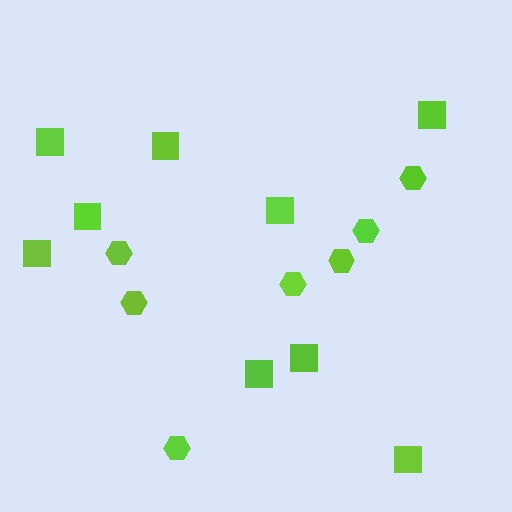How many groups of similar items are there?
There are 2 groups: one group of squares (9) and one group of hexagons (7).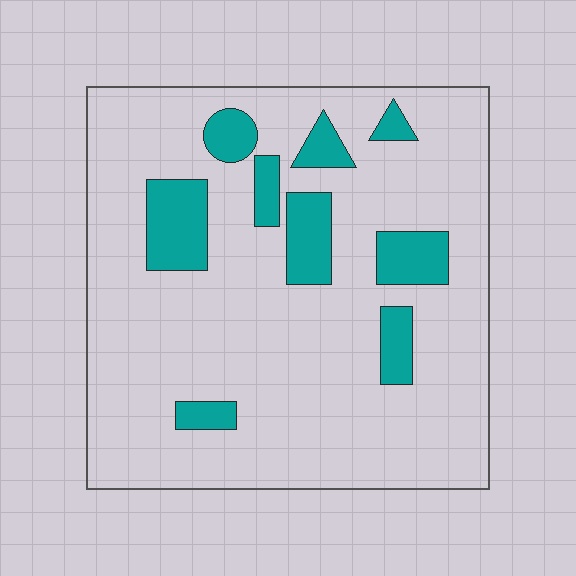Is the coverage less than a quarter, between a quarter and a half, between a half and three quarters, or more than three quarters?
Less than a quarter.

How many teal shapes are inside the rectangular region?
9.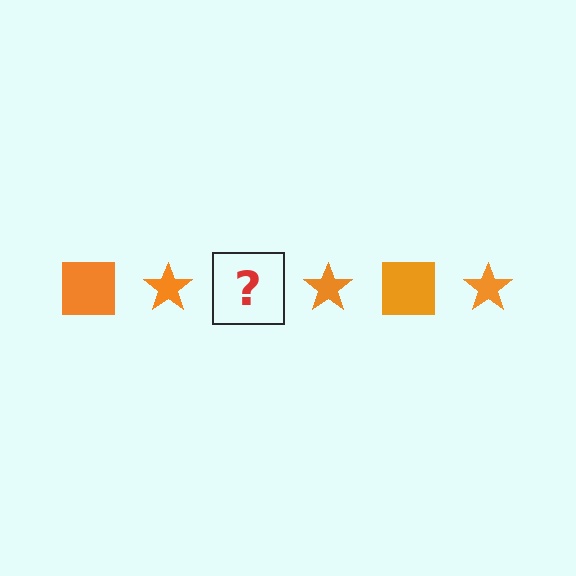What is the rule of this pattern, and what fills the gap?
The rule is that the pattern cycles through square, star shapes in orange. The gap should be filled with an orange square.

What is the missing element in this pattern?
The missing element is an orange square.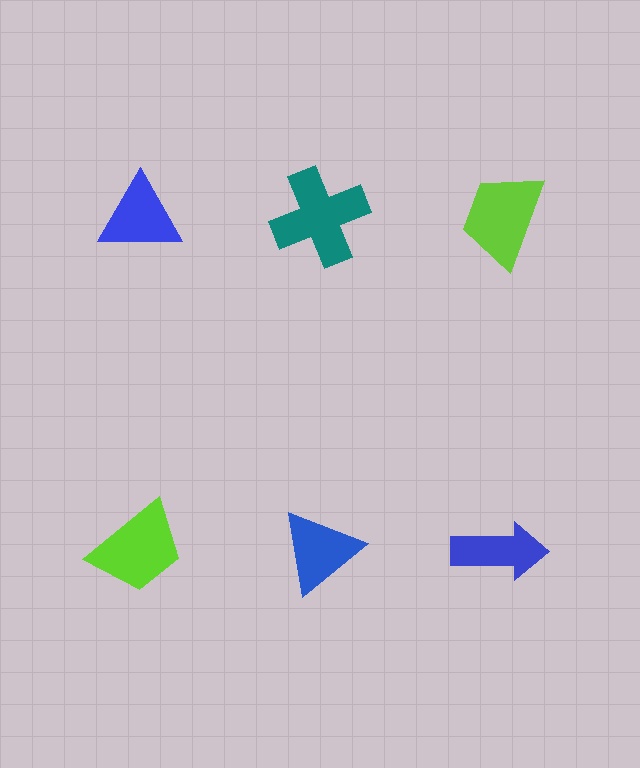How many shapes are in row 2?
3 shapes.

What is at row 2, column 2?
A blue triangle.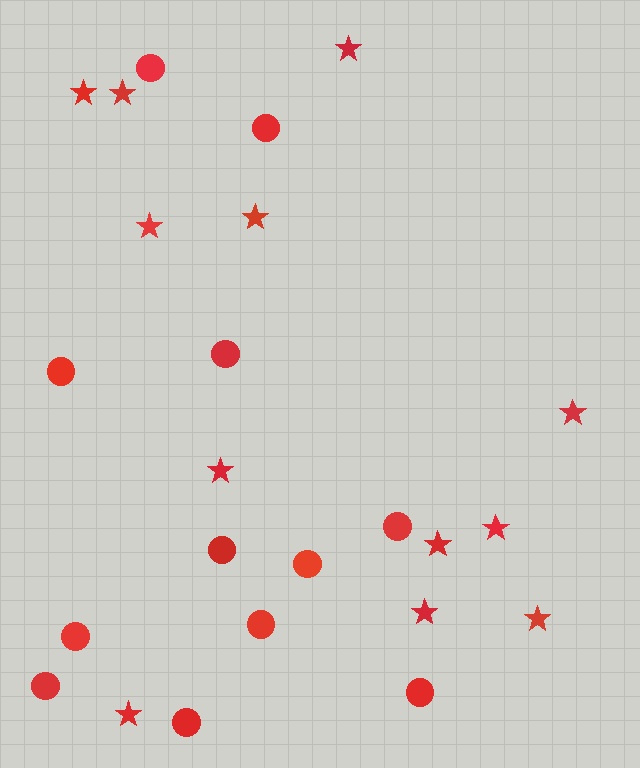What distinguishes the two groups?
There are 2 groups: one group of circles (12) and one group of stars (12).